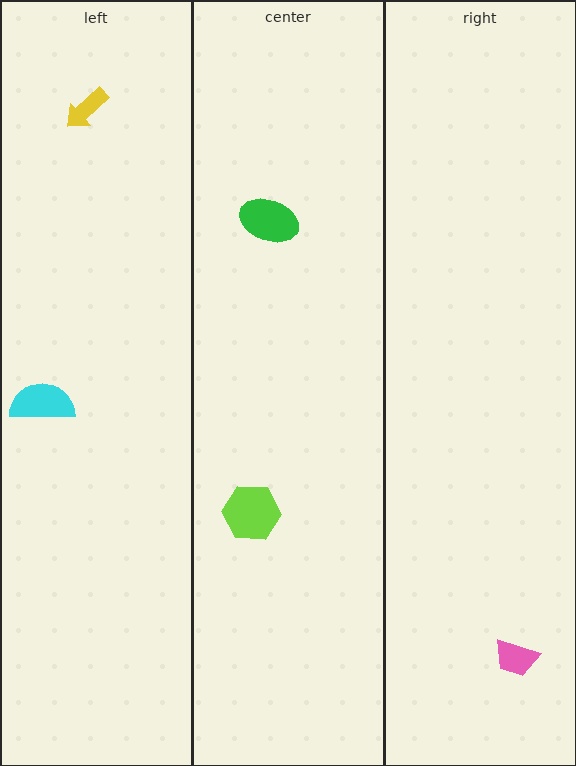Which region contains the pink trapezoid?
The right region.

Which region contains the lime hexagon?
The center region.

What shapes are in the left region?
The cyan semicircle, the yellow arrow.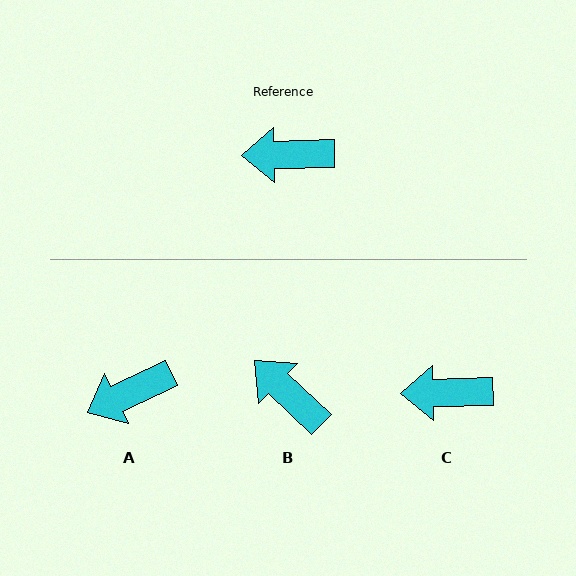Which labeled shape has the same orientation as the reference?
C.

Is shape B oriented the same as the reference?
No, it is off by about 45 degrees.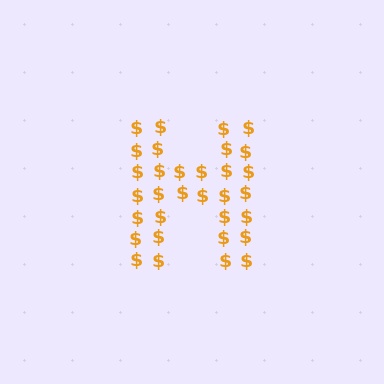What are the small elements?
The small elements are dollar signs.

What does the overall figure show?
The overall figure shows the letter H.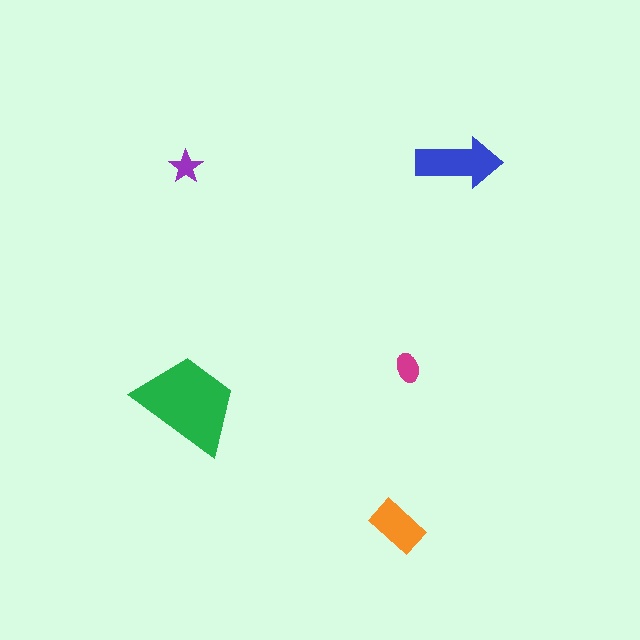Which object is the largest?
The green trapezoid.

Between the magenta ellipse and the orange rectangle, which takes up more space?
The orange rectangle.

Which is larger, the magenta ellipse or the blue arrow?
The blue arrow.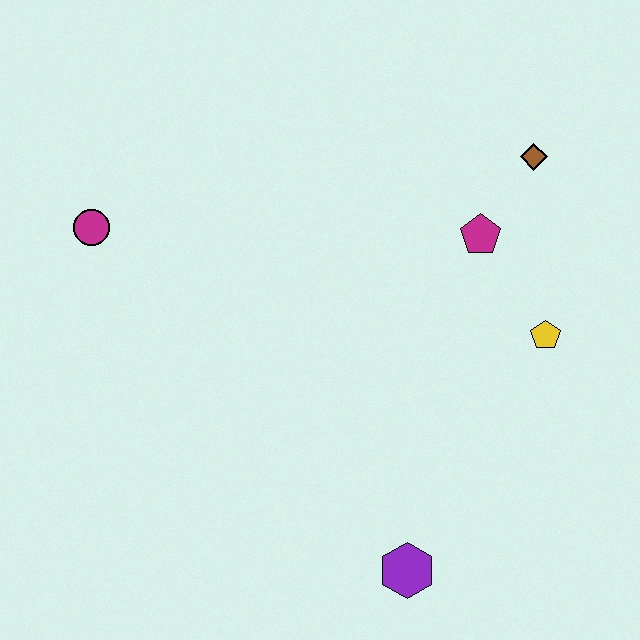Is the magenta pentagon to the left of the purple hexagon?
No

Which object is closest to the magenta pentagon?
The brown diamond is closest to the magenta pentagon.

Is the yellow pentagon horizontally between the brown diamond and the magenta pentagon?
No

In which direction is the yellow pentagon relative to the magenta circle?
The yellow pentagon is to the right of the magenta circle.